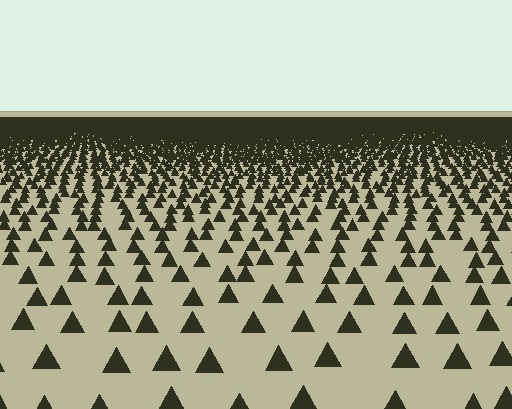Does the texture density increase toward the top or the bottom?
Density increases toward the top.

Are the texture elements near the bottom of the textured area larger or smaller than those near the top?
Larger. Near the bottom, elements are closer to the viewer and appear at a bigger on-screen size.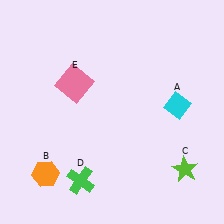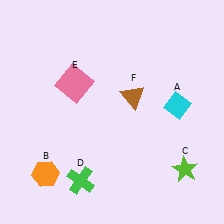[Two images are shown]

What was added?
A brown triangle (F) was added in Image 2.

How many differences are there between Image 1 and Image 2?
There is 1 difference between the two images.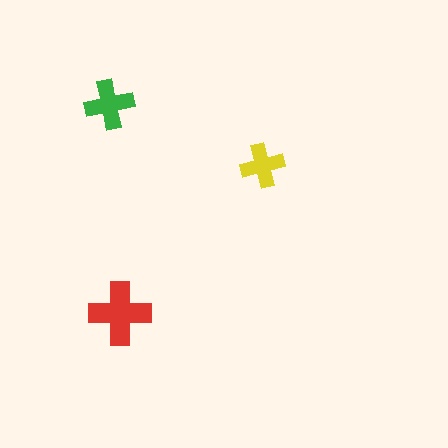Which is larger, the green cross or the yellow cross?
The green one.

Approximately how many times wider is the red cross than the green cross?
About 1.5 times wider.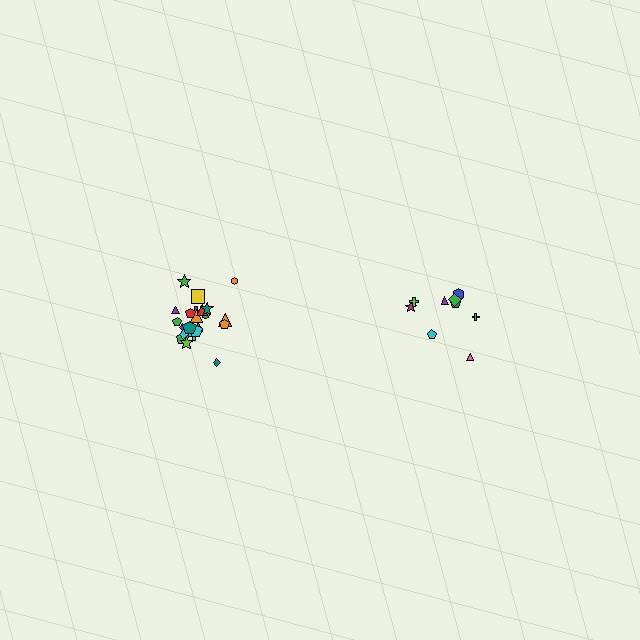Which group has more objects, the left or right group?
The left group.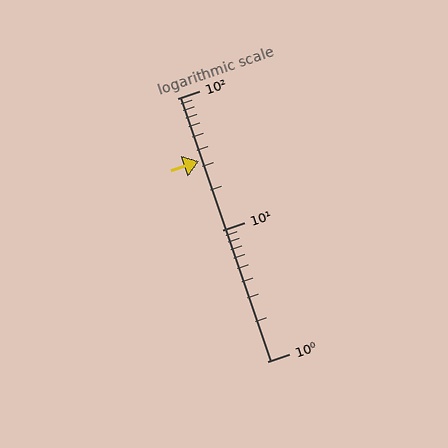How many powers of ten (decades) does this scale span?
The scale spans 2 decades, from 1 to 100.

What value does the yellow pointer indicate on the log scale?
The pointer indicates approximately 33.